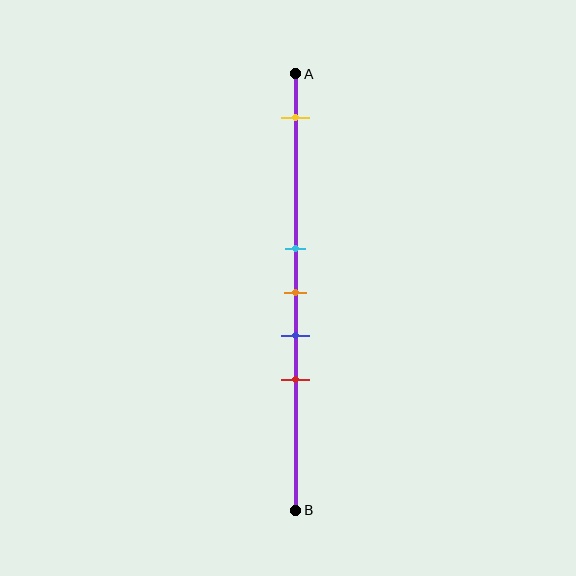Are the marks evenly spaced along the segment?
No, the marks are not evenly spaced.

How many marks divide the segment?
There are 5 marks dividing the segment.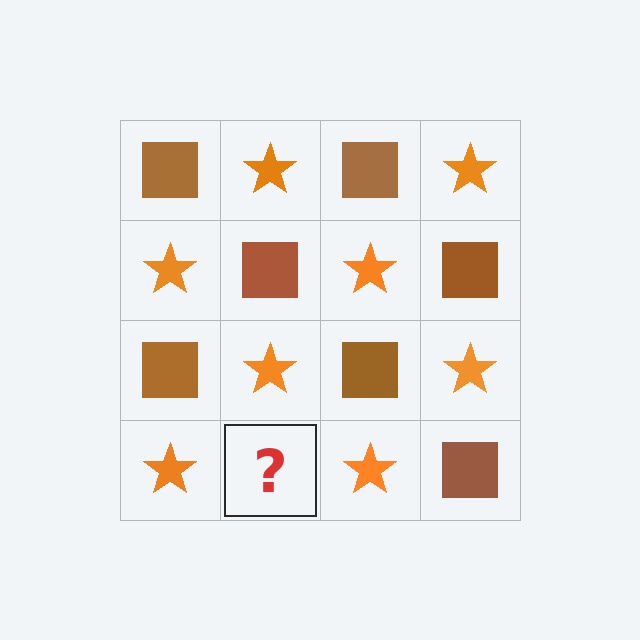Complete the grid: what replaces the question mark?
The question mark should be replaced with a brown square.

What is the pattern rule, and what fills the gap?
The rule is that it alternates brown square and orange star in a checkerboard pattern. The gap should be filled with a brown square.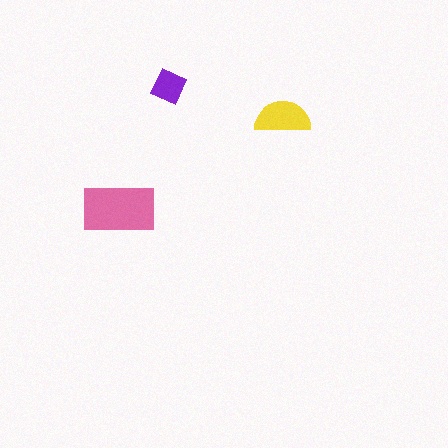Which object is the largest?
The pink rectangle.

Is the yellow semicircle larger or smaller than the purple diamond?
Larger.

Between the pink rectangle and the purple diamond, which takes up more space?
The pink rectangle.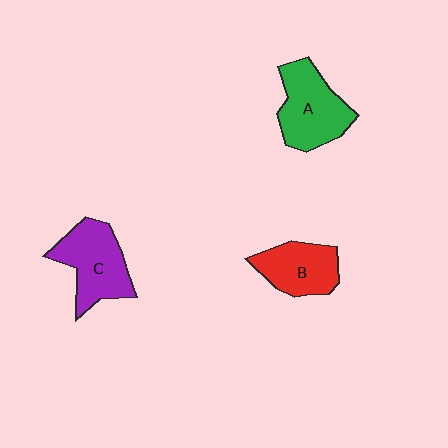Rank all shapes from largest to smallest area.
From largest to smallest: A (green), C (purple), B (red).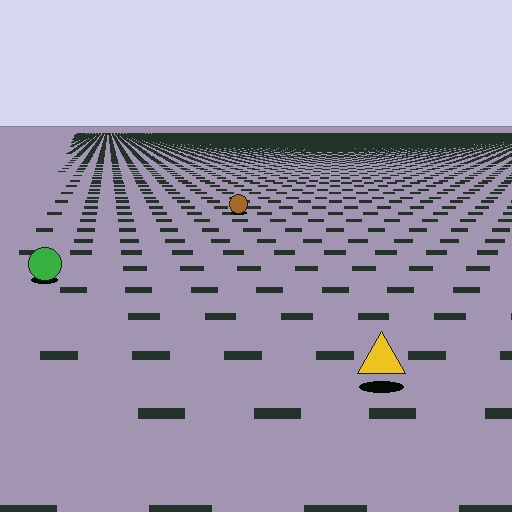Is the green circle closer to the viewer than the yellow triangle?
No. The yellow triangle is closer — you can tell from the texture gradient: the ground texture is coarser near it.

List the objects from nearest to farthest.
From nearest to farthest: the yellow triangle, the green circle, the brown circle.